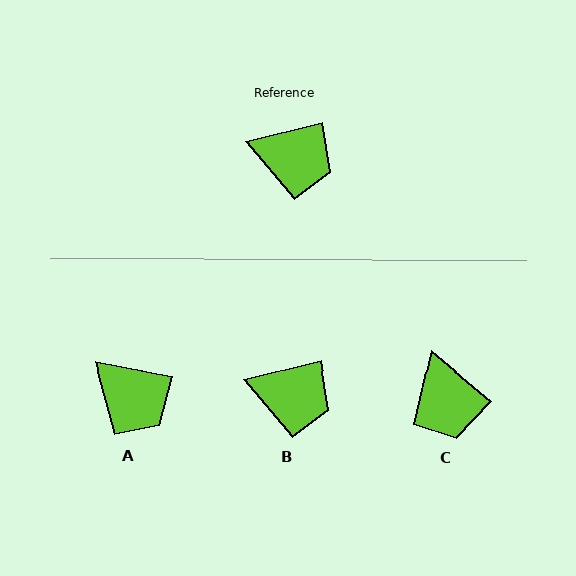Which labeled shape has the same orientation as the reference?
B.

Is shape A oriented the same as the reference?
No, it is off by about 25 degrees.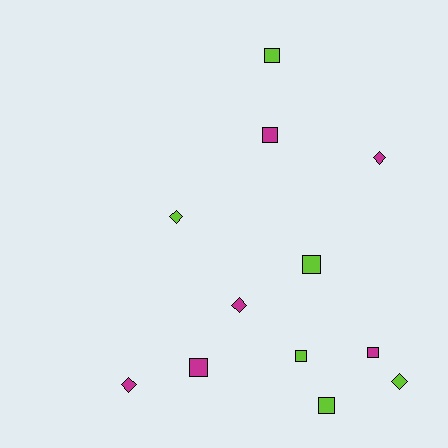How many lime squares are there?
There are 4 lime squares.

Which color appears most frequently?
Lime, with 6 objects.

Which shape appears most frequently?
Square, with 7 objects.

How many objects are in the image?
There are 12 objects.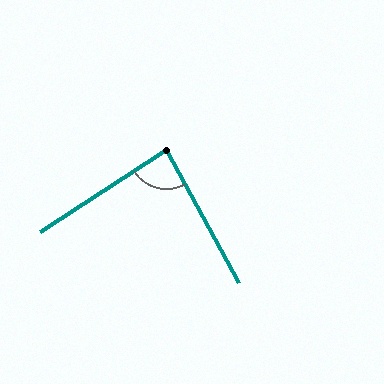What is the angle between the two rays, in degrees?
Approximately 85 degrees.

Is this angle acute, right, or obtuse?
It is approximately a right angle.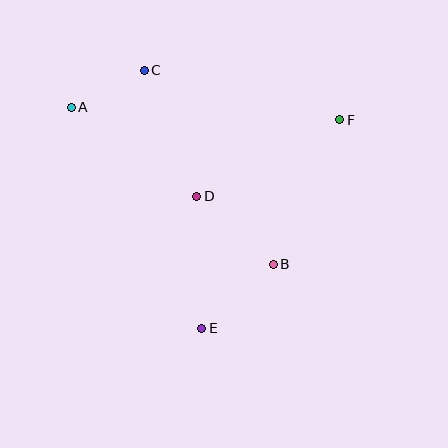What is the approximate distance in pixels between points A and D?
The distance between A and D is approximately 154 pixels.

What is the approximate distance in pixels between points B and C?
The distance between B and C is approximately 233 pixels.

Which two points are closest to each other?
Points A and C are closest to each other.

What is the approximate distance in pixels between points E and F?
The distance between E and F is approximately 250 pixels.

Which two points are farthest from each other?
Points A and F are farthest from each other.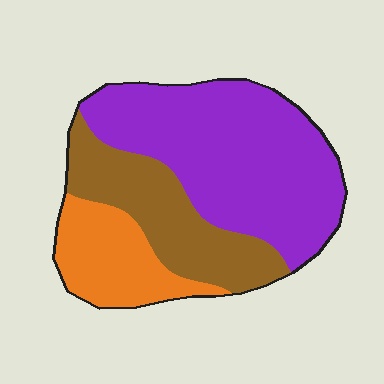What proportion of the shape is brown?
Brown covers roughly 25% of the shape.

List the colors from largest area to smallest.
From largest to smallest: purple, brown, orange.